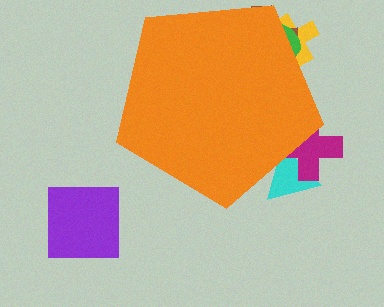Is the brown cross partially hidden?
Yes, the brown cross is partially hidden behind the orange pentagon.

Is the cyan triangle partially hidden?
Yes, the cyan triangle is partially hidden behind the orange pentagon.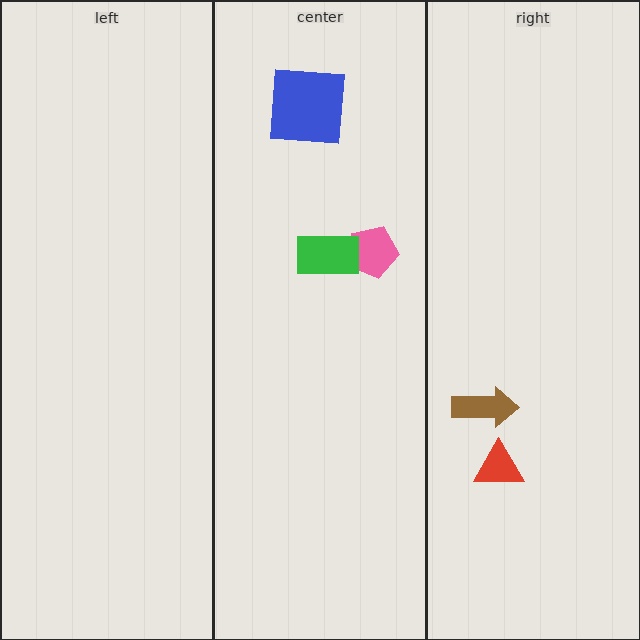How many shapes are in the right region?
2.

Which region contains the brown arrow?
The right region.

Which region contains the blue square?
The center region.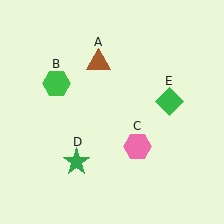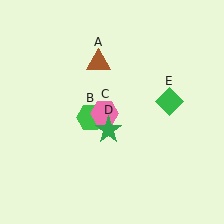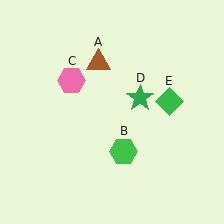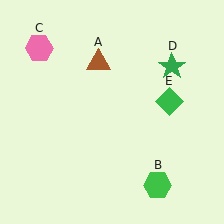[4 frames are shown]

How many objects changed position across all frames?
3 objects changed position: green hexagon (object B), pink hexagon (object C), green star (object D).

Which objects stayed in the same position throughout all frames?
Brown triangle (object A) and green diamond (object E) remained stationary.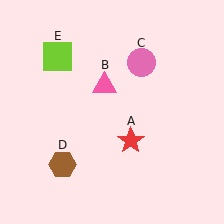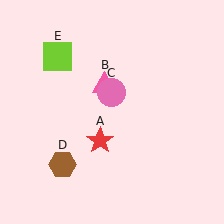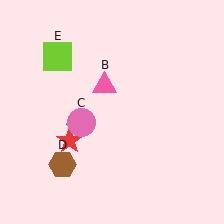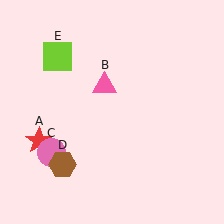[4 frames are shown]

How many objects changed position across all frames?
2 objects changed position: red star (object A), pink circle (object C).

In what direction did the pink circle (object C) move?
The pink circle (object C) moved down and to the left.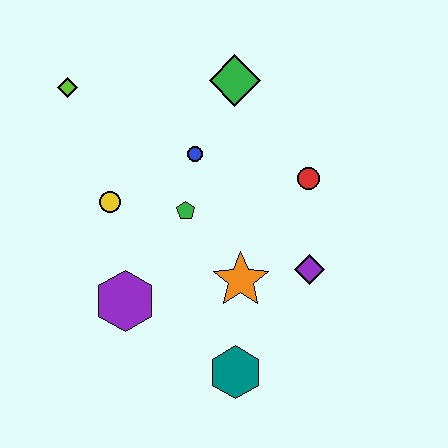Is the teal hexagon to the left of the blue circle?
No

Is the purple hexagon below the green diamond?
Yes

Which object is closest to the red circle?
The purple diamond is closest to the red circle.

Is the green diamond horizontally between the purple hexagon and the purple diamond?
Yes